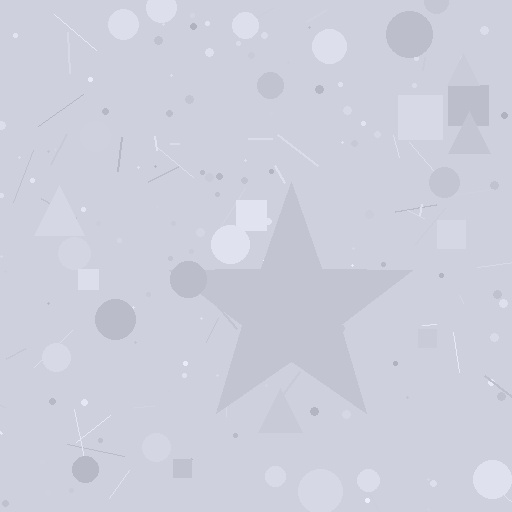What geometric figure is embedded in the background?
A star is embedded in the background.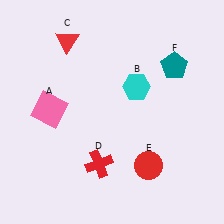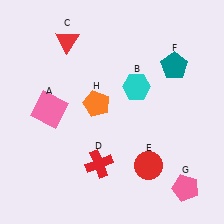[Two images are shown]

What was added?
A pink pentagon (G), an orange pentagon (H) were added in Image 2.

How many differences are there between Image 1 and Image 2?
There are 2 differences between the two images.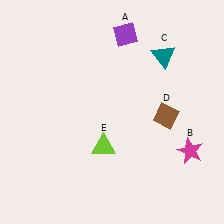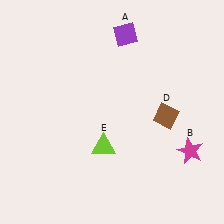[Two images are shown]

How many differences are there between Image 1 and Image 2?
There is 1 difference between the two images.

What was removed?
The teal triangle (C) was removed in Image 2.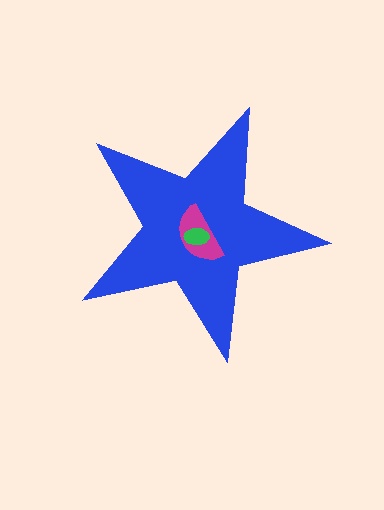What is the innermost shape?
The green ellipse.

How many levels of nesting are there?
3.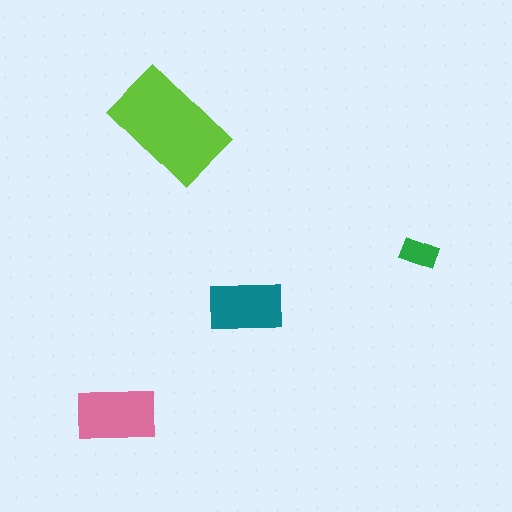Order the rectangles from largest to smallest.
the lime one, the pink one, the teal one, the green one.